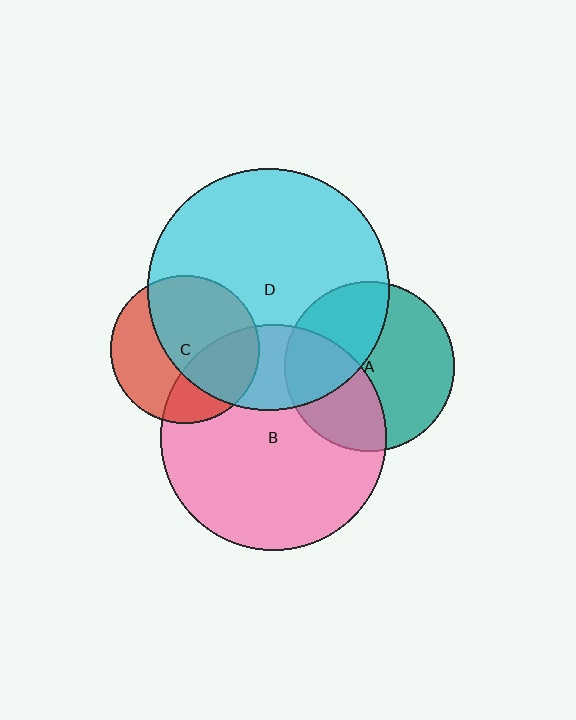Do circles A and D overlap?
Yes.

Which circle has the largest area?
Circle D (cyan).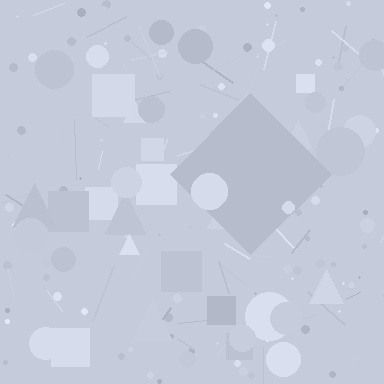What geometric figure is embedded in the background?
A diamond is embedded in the background.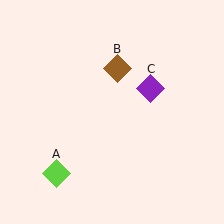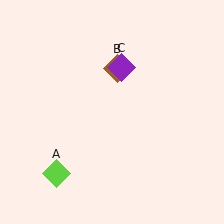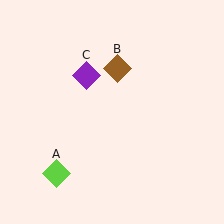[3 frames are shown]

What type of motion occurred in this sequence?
The purple diamond (object C) rotated counterclockwise around the center of the scene.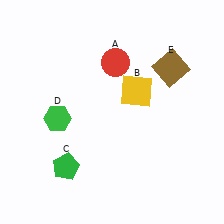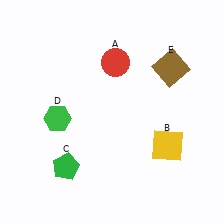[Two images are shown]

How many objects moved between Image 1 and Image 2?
1 object moved between the two images.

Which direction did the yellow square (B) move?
The yellow square (B) moved down.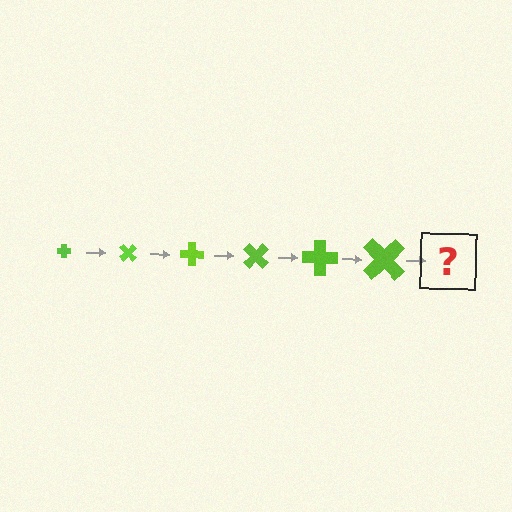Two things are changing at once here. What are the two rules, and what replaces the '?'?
The two rules are that the cross grows larger each step and it rotates 45 degrees each step. The '?' should be a cross, larger than the previous one and rotated 270 degrees from the start.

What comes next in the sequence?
The next element should be a cross, larger than the previous one and rotated 270 degrees from the start.